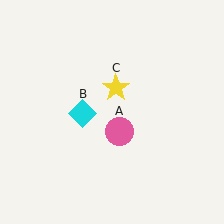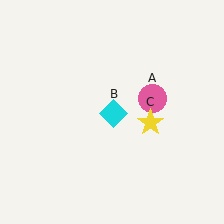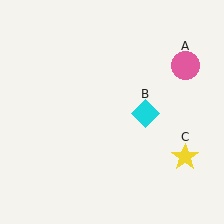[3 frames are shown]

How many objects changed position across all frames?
3 objects changed position: pink circle (object A), cyan diamond (object B), yellow star (object C).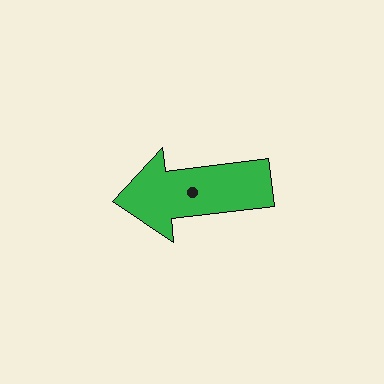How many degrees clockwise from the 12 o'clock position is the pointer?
Approximately 263 degrees.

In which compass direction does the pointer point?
West.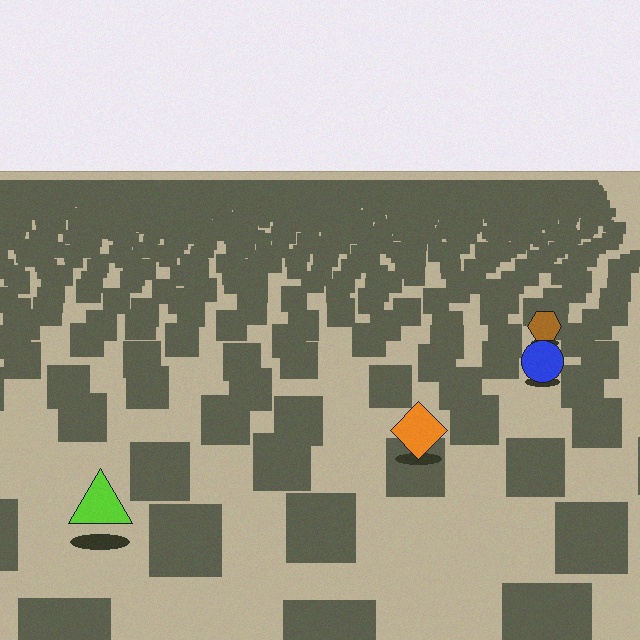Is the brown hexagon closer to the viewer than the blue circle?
No. The blue circle is closer — you can tell from the texture gradient: the ground texture is coarser near it.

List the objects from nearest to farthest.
From nearest to farthest: the lime triangle, the orange diamond, the blue circle, the brown hexagon.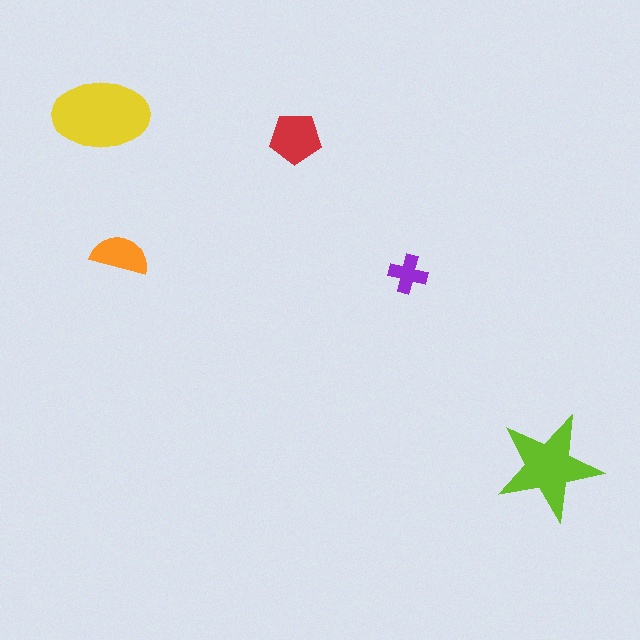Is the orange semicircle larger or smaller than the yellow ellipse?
Smaller.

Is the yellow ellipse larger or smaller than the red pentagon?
Larger.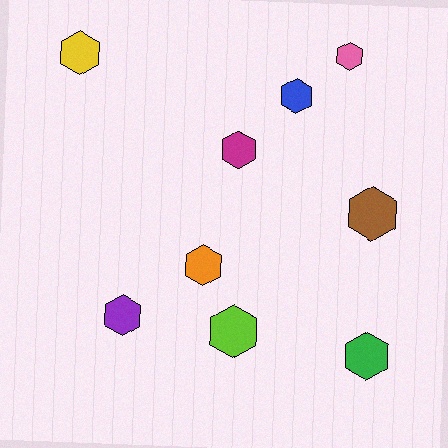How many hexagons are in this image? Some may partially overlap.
There are 9 hexagons.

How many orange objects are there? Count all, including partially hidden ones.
There is 1 orange object.